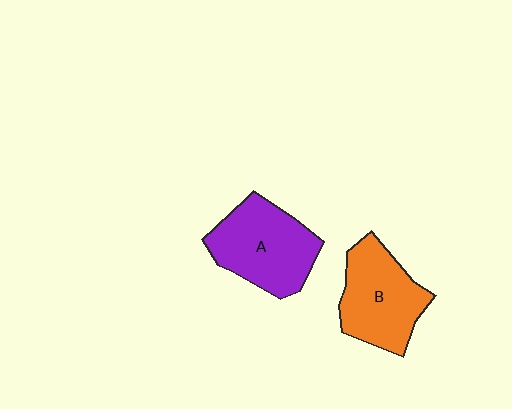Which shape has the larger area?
Shape A (purple).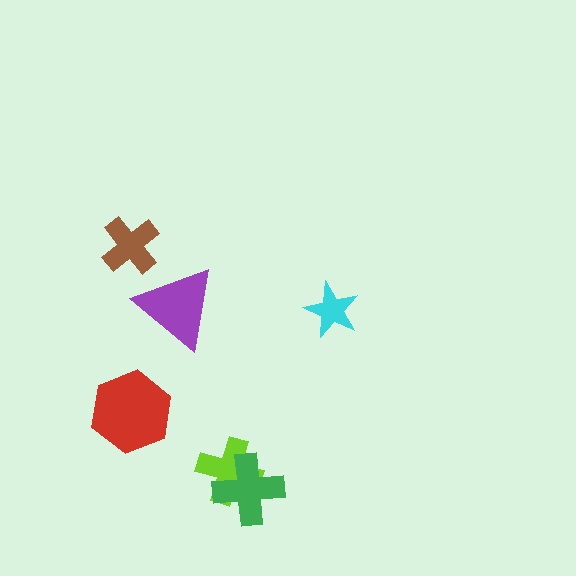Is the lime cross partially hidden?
Yes, it is partially covered by another shape.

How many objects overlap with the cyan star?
0 objects overlap with the cyan star.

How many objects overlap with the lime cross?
1 object overlaps with the lime cross.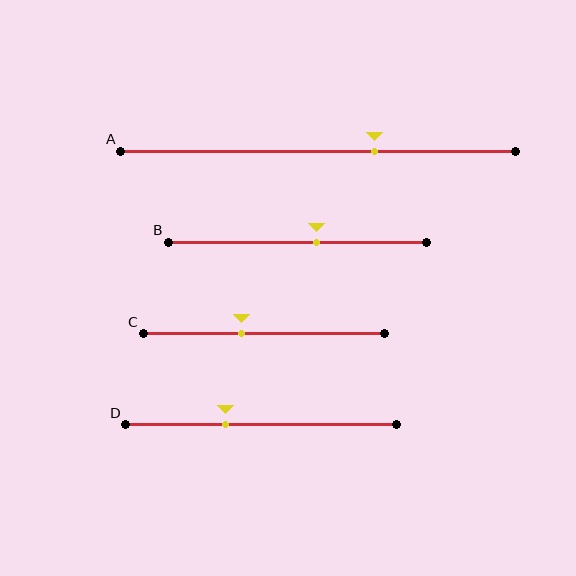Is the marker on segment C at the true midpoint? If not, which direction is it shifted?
No, the marker on segment C is shifted to the left by about 9% of the segment length.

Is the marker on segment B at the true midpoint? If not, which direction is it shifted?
No, the marker on segment B is shifted to the right by about 8% of the segment length.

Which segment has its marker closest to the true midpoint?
Segment B has its marker closest to the true midpoint.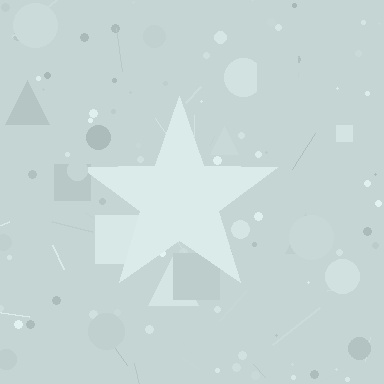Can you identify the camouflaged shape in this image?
The camouflaged shape is a star.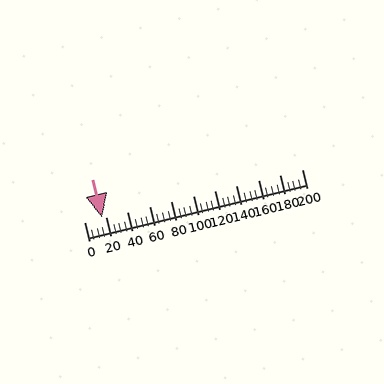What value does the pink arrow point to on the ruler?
The pink arrow points to approximately 16.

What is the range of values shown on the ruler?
The ruler shows values from 0 to 200.